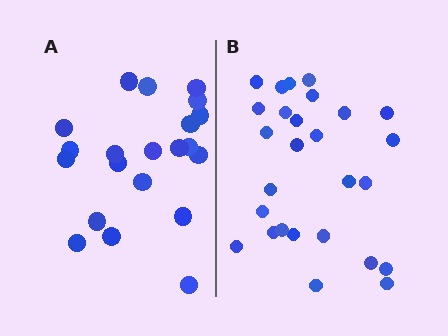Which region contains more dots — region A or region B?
Region B (the right region) has more dots.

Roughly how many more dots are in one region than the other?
Region B has about 6 more dots than region A.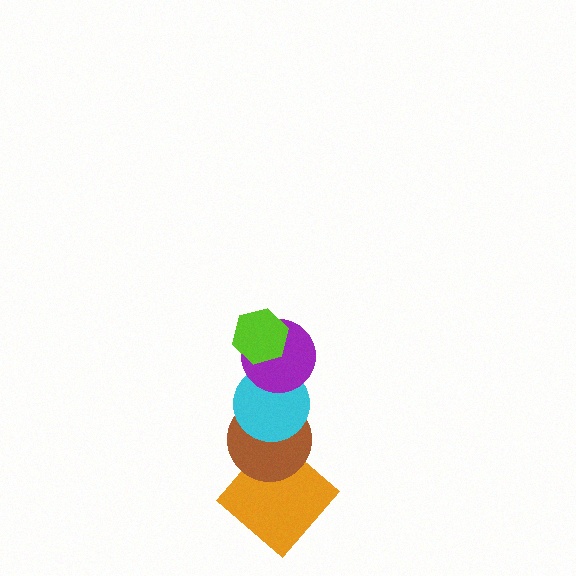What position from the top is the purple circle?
The purple circle is 2nd from the top.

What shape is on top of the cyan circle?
The purple circle is on top of the cyan circle.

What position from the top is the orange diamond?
The orange diamond is 5th from the top.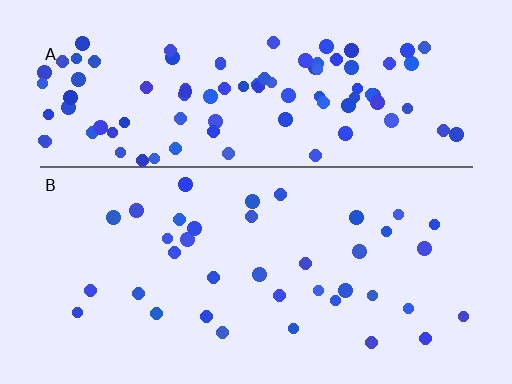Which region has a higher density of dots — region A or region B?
A (the top).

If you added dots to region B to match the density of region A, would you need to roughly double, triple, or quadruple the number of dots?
Approximately triple.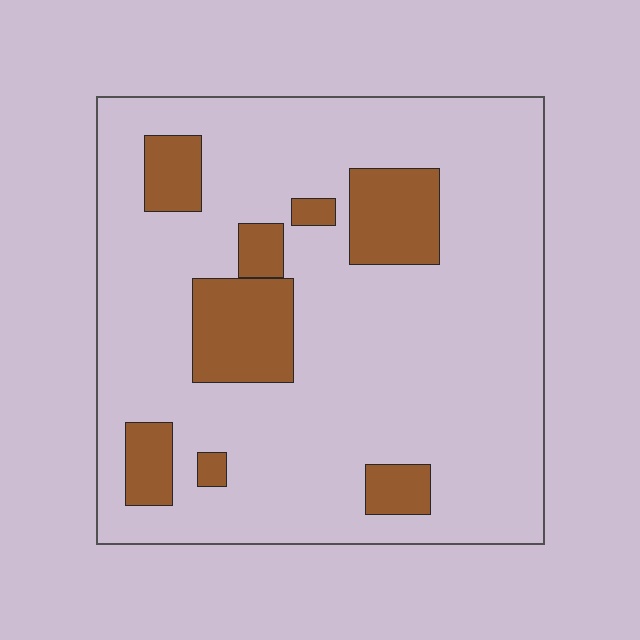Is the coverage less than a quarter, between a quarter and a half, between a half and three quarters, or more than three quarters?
Less than a quarter.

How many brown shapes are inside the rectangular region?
8.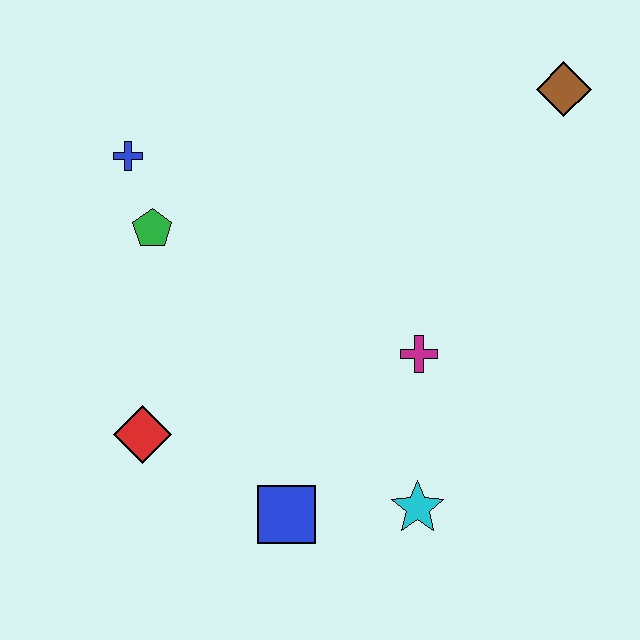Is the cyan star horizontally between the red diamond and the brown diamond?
Yes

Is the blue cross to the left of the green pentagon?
Yes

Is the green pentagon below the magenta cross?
No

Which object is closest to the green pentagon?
The blue cross is closest to the green pentagon.